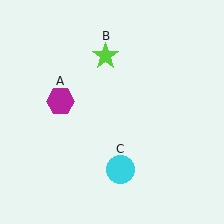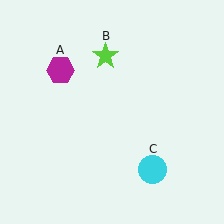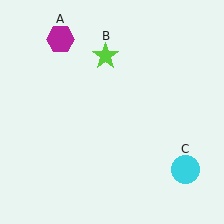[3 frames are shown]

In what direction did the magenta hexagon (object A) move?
The magenta hexagon (object A) moved up.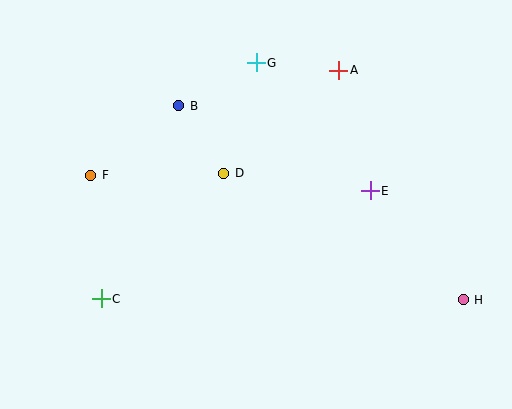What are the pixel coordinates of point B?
Point B is at (179, 106).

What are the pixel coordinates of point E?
Point E is at (370, 191).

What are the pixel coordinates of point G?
Point G is at (256, 63).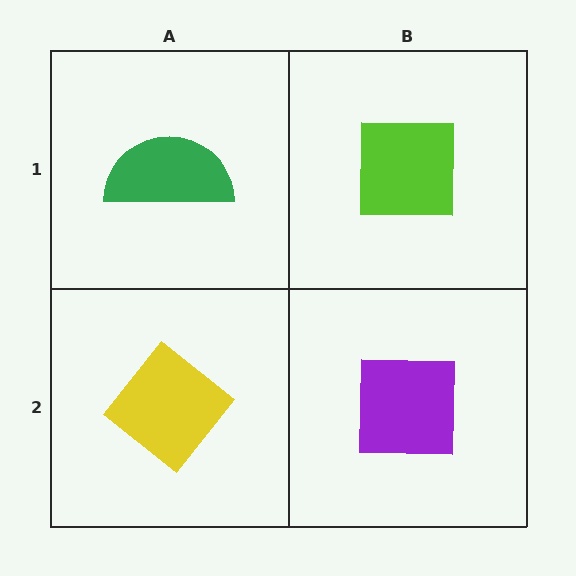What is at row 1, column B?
A lime square.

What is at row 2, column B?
A purple square.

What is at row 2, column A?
A yellow diamond.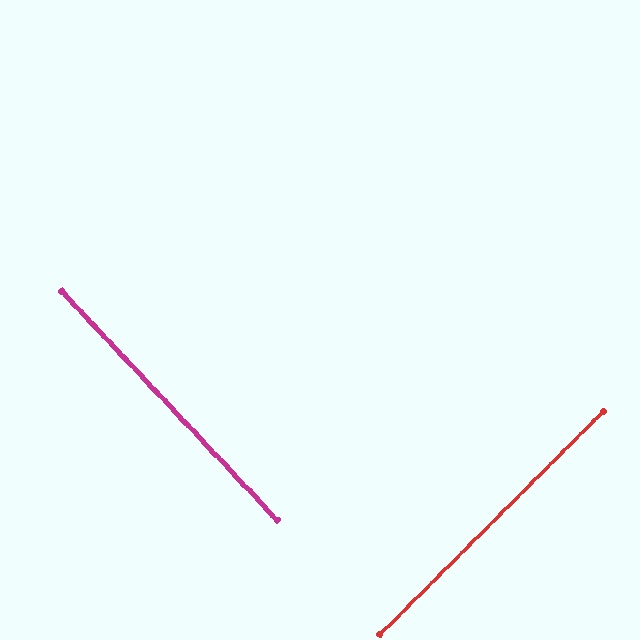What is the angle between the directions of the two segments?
Approximately 88 degrees.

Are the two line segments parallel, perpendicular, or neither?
Perpendicular — they meet at approximately 88°.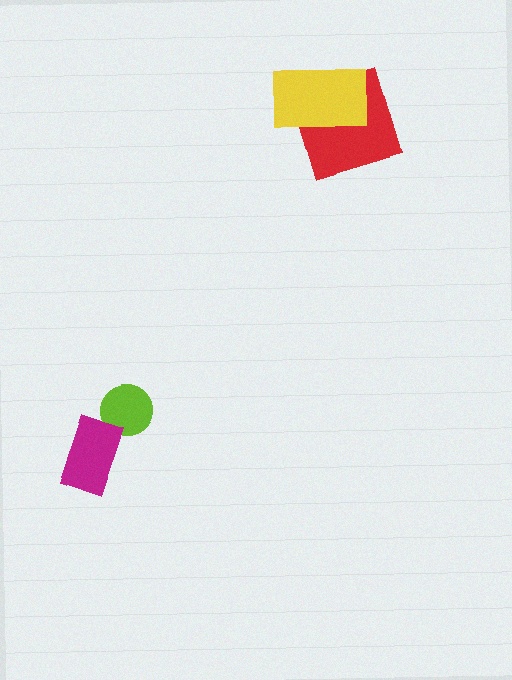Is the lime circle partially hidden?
No, no other shape covers it.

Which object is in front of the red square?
The yellow rectangle is in front of the red square.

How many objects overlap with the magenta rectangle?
0 objects overlap with the magenta rectangle.